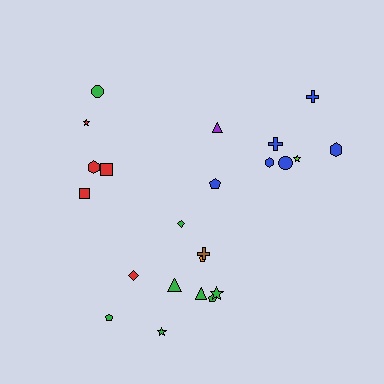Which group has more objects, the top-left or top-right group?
The top-right group.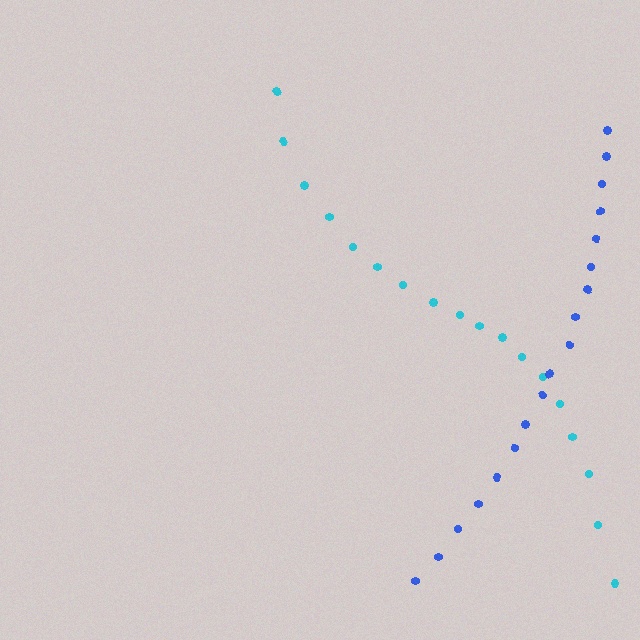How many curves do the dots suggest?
There are 2 distinct paths.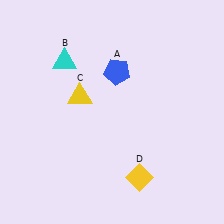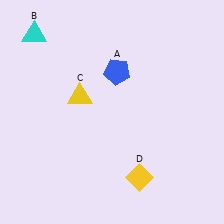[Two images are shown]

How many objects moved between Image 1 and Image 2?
1 object moved between the two images.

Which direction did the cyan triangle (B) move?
The cyan triangle (B) moved left.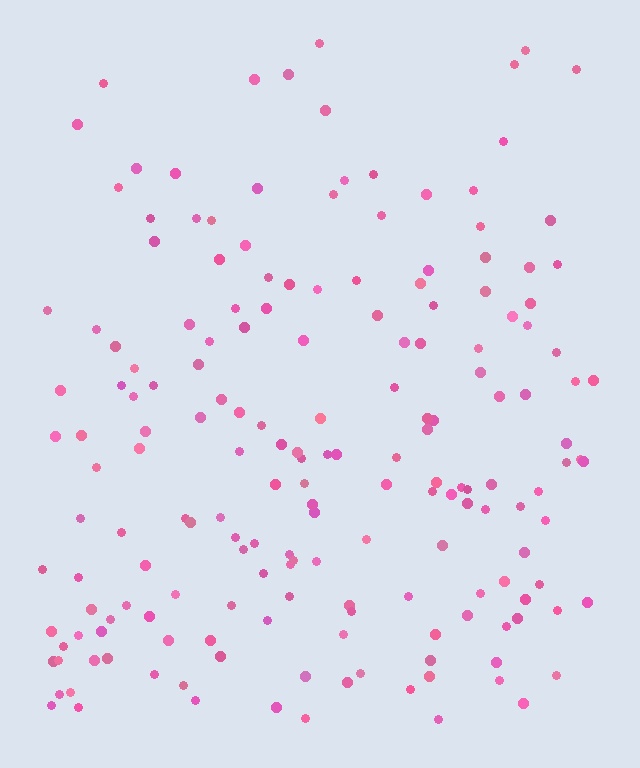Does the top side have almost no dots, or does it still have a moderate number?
Still a moderate number, just noticeably fewer than the bottom.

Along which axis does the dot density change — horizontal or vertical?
Vertical.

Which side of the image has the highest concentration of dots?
The bottom.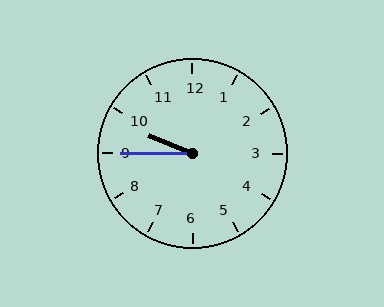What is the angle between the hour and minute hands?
Approximately 22 degrees.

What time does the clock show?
9:45.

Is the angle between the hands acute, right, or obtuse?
It is acute.